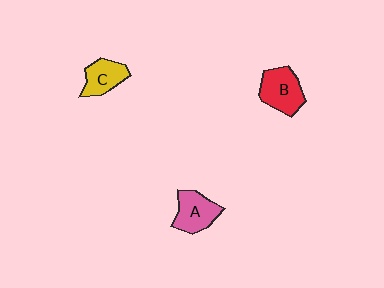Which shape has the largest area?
Shape B (red).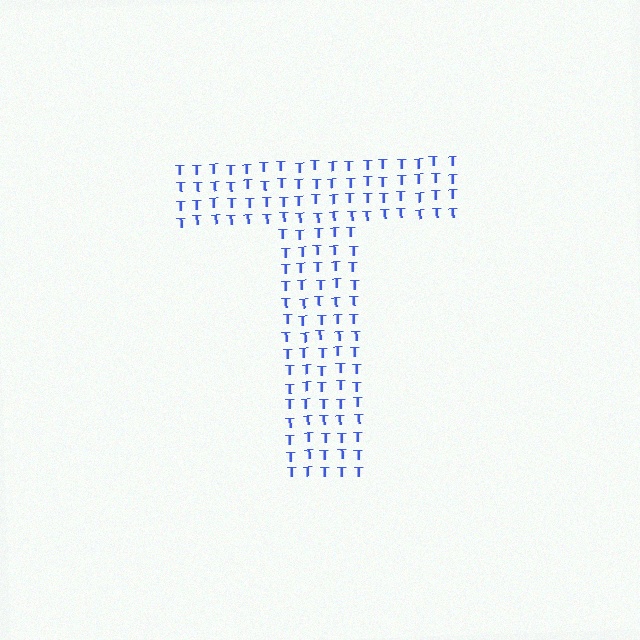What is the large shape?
The large shape is the letter T.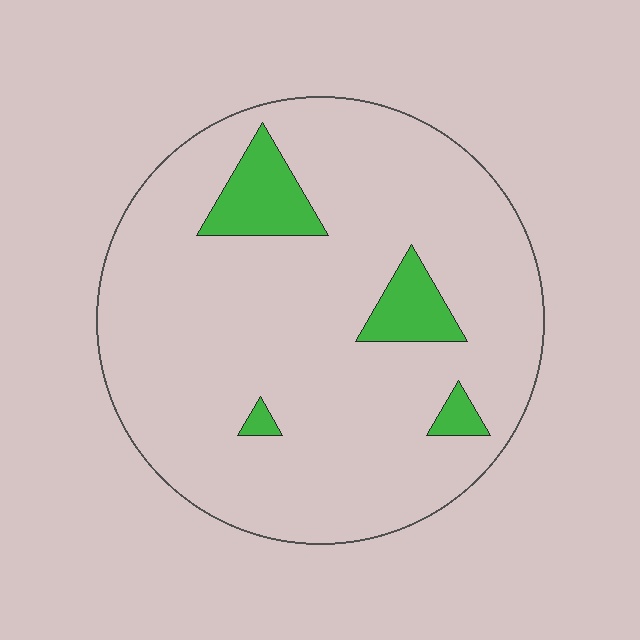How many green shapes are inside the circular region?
4.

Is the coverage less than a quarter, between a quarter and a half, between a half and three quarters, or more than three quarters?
Less than a quarter.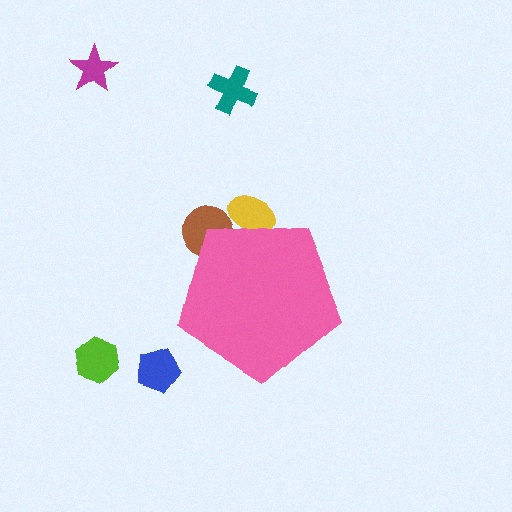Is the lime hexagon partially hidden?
No, the lime hexagon is fully visible.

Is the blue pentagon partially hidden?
No, the blue pentagon is fully visible.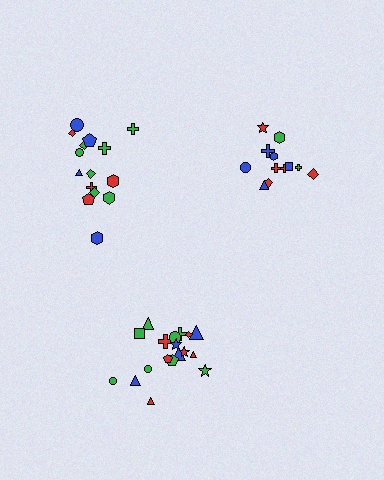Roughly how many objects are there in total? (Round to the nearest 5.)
Roughly 45 objects in total.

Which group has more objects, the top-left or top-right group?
The top-left group.